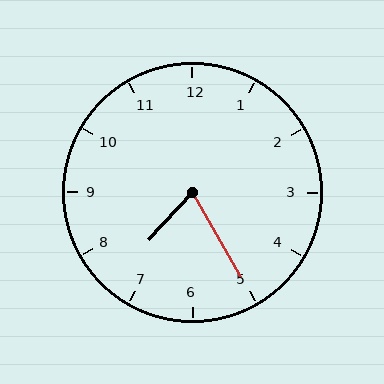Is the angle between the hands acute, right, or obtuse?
It is acute.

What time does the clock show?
7:25.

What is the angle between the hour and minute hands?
Approximately 72 degrees.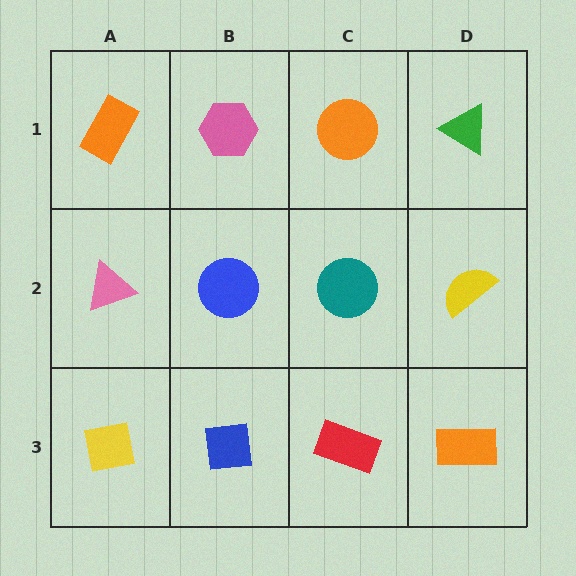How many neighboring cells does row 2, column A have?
3.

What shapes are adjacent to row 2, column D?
A green triangle (row 1, column D), an orange rectangle (row 3, column D), a teal circle (row 2, column C).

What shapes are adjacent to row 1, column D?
A yellow semicircle (row 2, column D), an orange circle (row 1, column C).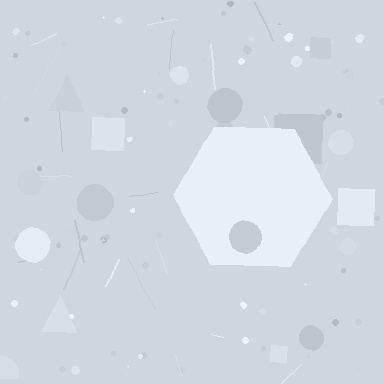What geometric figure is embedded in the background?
A hexagon is embedded in the background.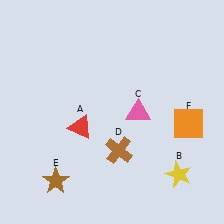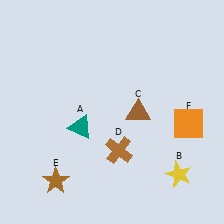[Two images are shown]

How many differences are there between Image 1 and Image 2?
There are 2 differences between the two images.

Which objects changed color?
A changed from red to teal. C changed from pink to brown.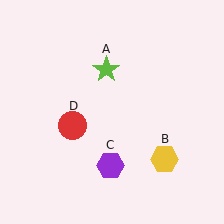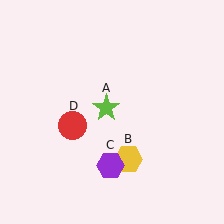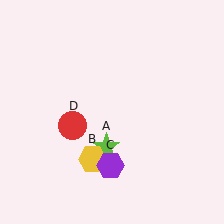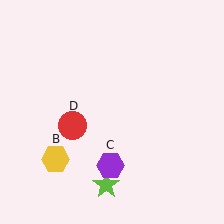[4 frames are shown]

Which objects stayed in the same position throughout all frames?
Purple hexagon (object C) and red circle (object D) remained stationary.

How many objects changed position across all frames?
2 objects changed position: lime star (object A), yellow hexagon (object B).